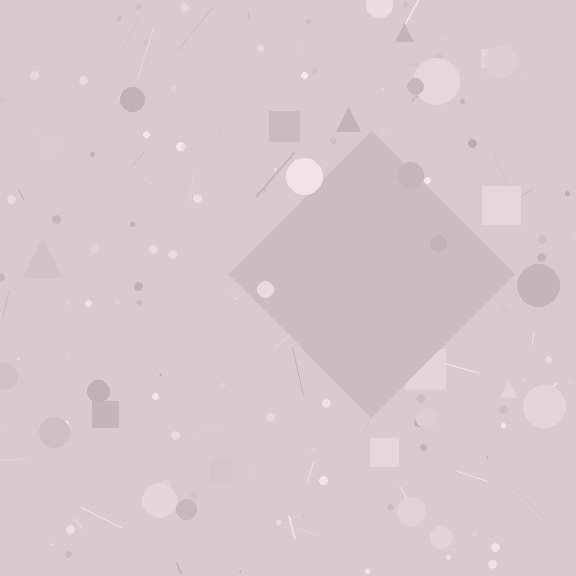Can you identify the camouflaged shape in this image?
The camouflaged shape is a diamond.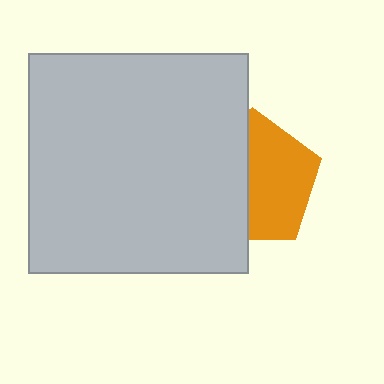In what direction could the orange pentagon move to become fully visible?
The orange pentagon could move right. That would shift it out from behind the light gray square entirely.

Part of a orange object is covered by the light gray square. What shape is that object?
It is a pentagon.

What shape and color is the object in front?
The object in front is a light gray square.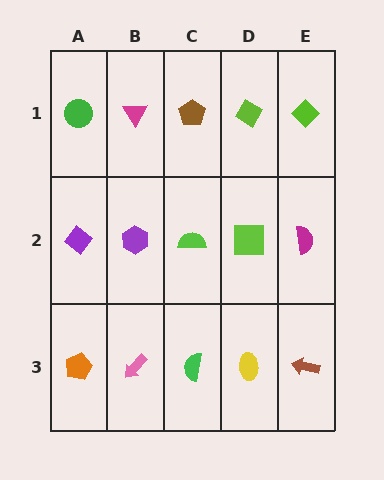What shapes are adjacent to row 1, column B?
A purple hexagon (row 2, column B), a green circle (row 1, column A), a brown pentagon (row 1, column C).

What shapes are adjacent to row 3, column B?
A purple hexagon (row 2, column B), an orange pentagon (row 3, column A), a green semicircle (row 3, column C).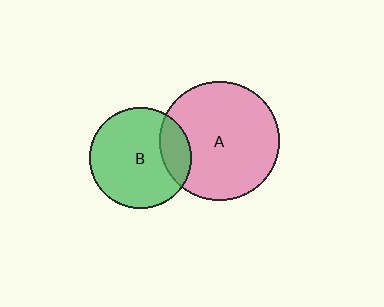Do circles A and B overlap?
Yes.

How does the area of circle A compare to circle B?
Approximately 1.4 times.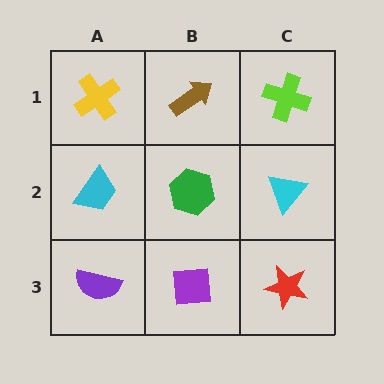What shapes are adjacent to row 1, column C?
A cyan triangle (row 2, column C), a brown arrow (row 1, column B).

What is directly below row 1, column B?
A green hexagon.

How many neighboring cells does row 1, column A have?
2.